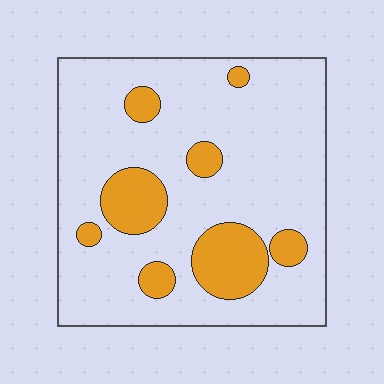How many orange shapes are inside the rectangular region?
8.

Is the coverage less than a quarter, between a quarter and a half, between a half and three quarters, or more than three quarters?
Less than a quarter.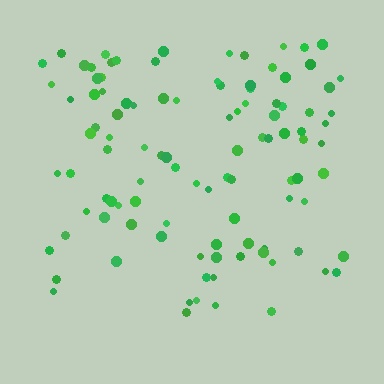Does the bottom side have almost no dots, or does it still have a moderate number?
Still a moderate number, just noticeably fewer than the top.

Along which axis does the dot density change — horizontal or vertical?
Vertical.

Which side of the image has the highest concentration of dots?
The top.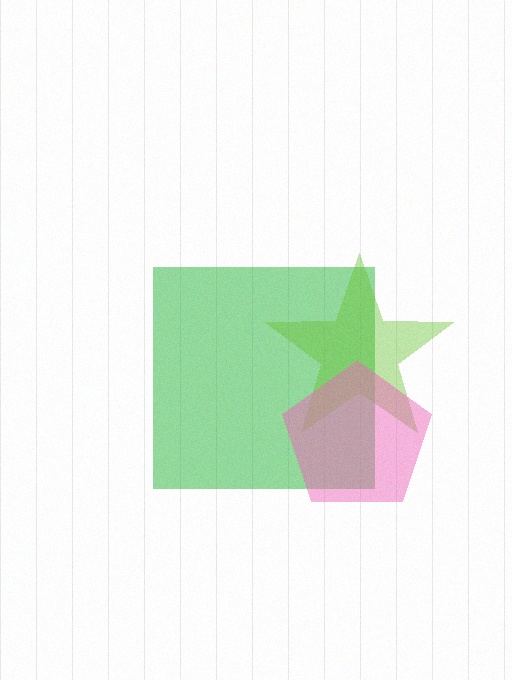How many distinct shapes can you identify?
There are 3 distinct shapes: a green square, a lime star, a pink pentagon.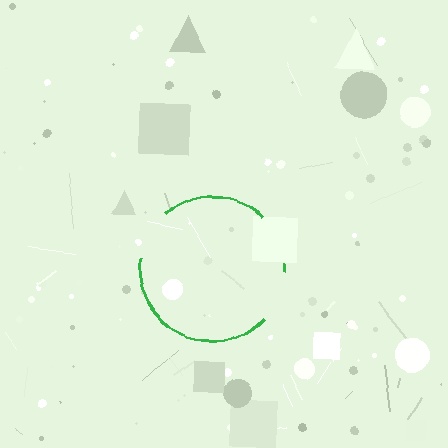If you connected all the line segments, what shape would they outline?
They would outline a circle.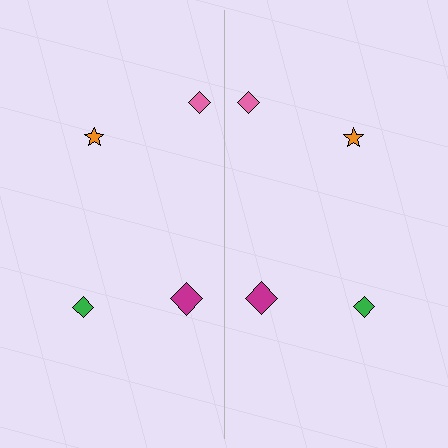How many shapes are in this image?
There are 8 shapes in this image.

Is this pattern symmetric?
Yes, this pattern has bilateral (reflection) symmetry.